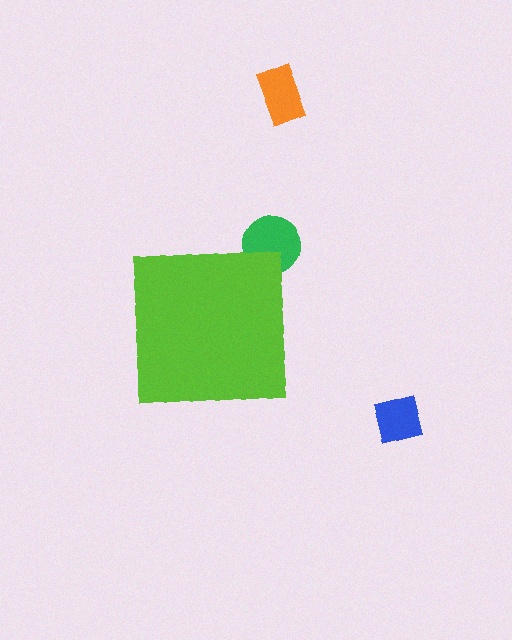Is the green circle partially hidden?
Yes, the green circle is partially hidden behind the lime square.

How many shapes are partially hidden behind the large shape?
1 shape is partially hidden.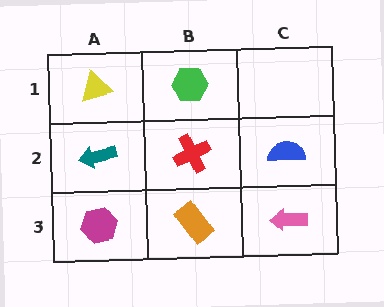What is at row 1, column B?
A green hexagon.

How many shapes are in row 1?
2 shapes.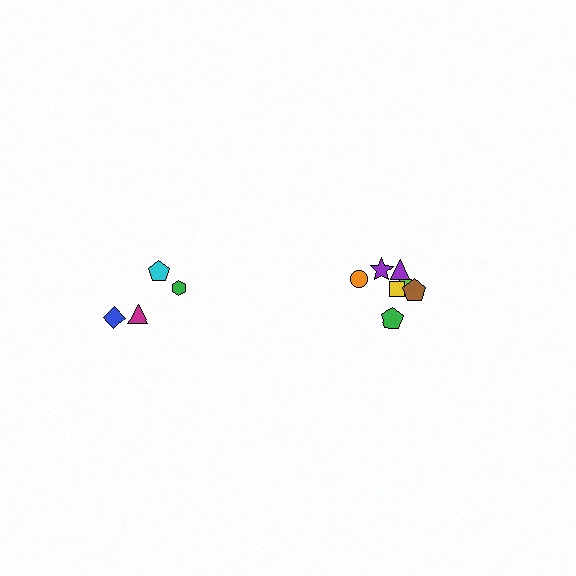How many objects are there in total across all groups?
There are 11 objects.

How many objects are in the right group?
There are 7 objects.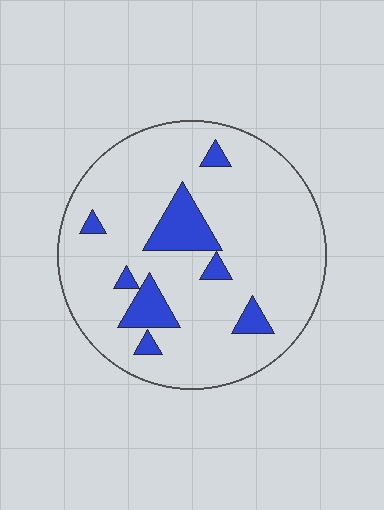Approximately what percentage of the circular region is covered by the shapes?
Approximately 15%.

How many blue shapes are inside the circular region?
8.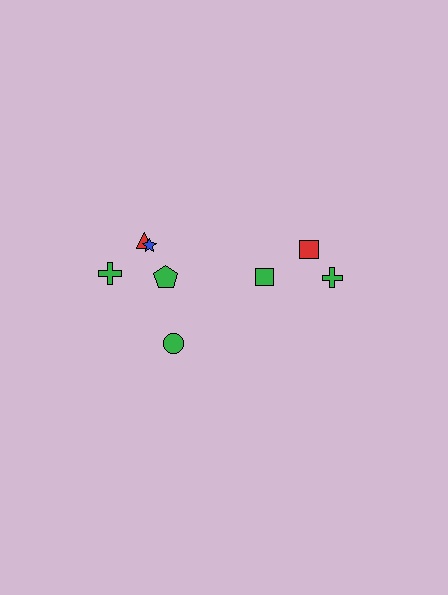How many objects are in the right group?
There are 3 objects.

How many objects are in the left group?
There are 5 objects.